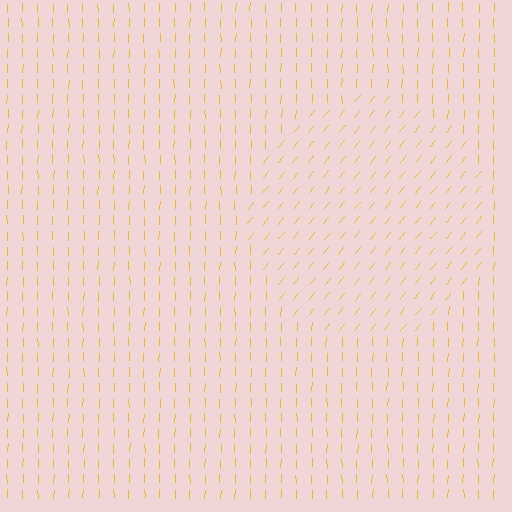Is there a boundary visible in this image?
Yes, there is a texture boundary formed by a change in line orientation.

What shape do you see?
I see a circle.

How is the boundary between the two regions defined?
The boundary is defined purely by a change in line orientation (approximately 38 degrees difference). All lines are the same color and thickness.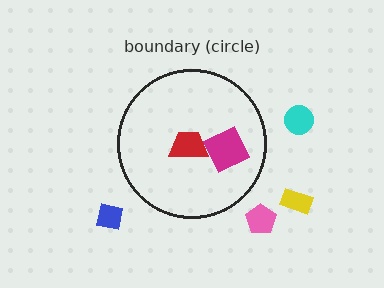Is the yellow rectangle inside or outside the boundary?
Outside.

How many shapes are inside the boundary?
2 inside, 4 outside.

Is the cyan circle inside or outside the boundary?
Outside.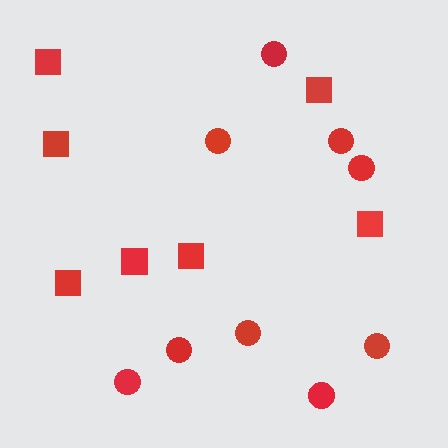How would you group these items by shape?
There are 2 groups: one group of squares (7) and one group of circles (9).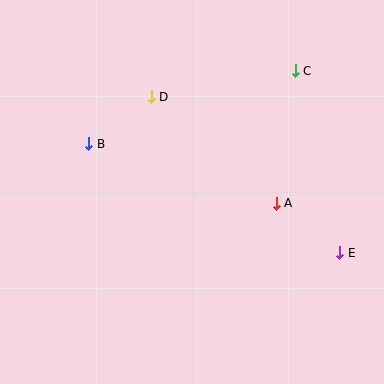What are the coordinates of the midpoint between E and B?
The midpoint between E and B is at (214, 198).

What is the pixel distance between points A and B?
The distance between A and B is 196 pixels.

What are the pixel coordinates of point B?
Point B is at (89, 144).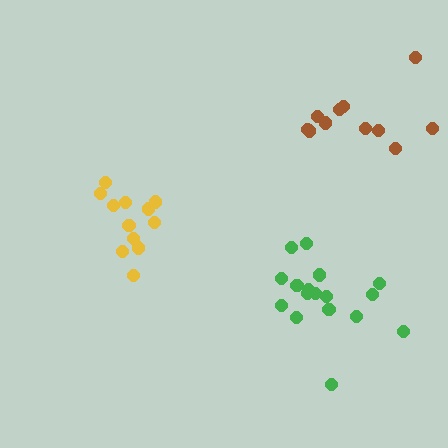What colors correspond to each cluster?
The clusters are colored: green, yellow, brown.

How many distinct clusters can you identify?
There are 3 distinct clusters.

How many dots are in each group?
Group 1: 17 dots, Group 2: 13 dots, Group 3: 11 dots (41 total).